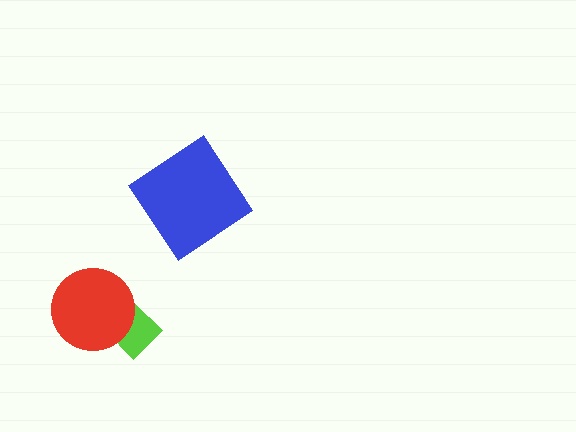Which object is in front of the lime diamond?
The red circle is in front of the lime diamond.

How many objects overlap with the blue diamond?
0 objects overlap with the blue diamond.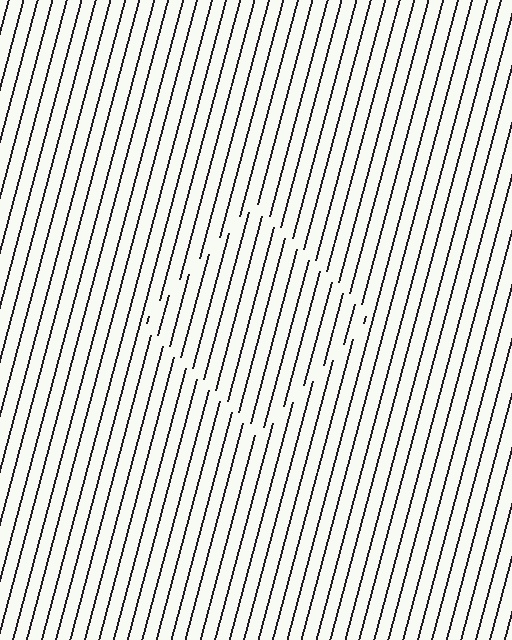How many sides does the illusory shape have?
4 sides — the line-ends trace a square.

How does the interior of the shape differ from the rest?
The interior of the shape contains the same grating, shifted by half a period — the contour is defined by the phase discontinuity where line-ends from the inner and outer gratings abut.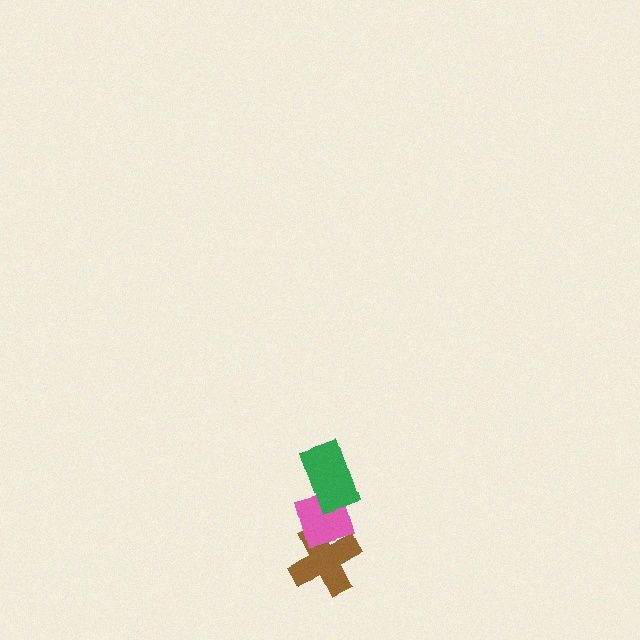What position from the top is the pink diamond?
The pink diamond is 2nd from the top.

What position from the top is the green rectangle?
The green rectangle is 1st from the top.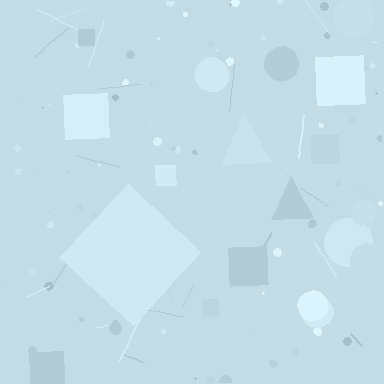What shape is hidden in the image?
A diamond is hidden in the image.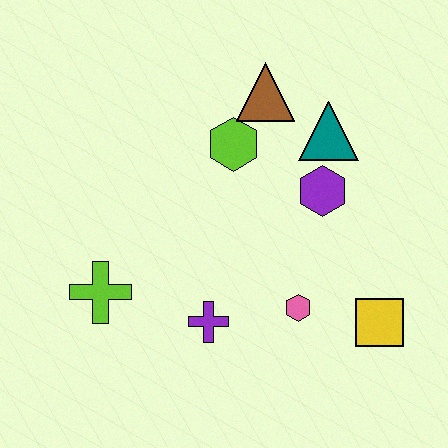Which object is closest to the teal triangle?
The purple hexagon is closest to the teal triangle.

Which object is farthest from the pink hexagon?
The brown triangle is farthest from the pink hexagon.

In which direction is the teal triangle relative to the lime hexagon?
The teal triangle is to the right of the lime hexagon.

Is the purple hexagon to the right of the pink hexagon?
Yes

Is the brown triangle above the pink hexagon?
Yes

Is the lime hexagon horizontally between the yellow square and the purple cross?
Yes